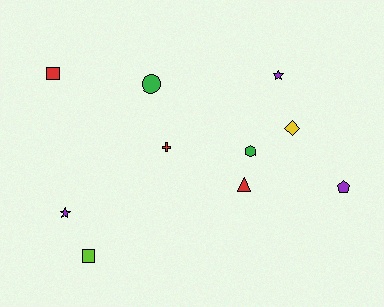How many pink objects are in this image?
There are no pink objects.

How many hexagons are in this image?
There is 1 hexagon.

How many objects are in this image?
There are 10 objects.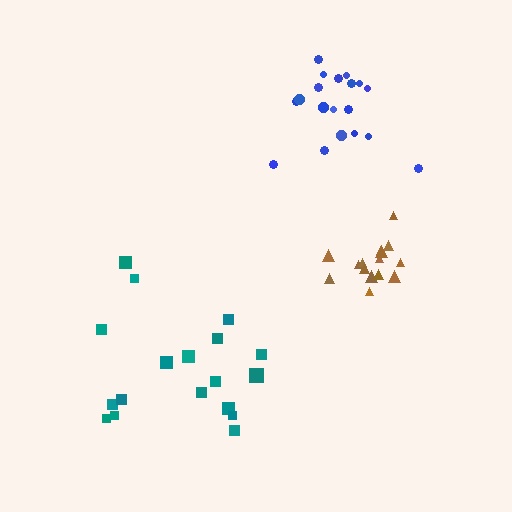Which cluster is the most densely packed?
Brown.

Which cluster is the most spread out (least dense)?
Teal.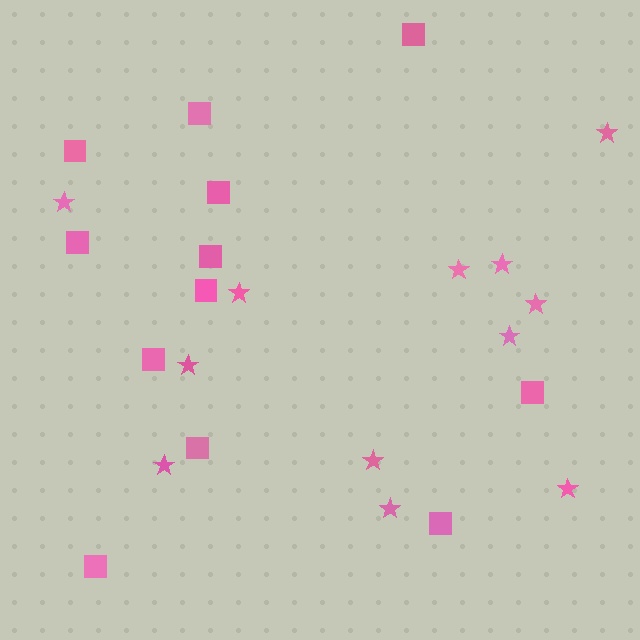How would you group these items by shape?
There are 2 groups: one group of stars (12) and one group of squares (12).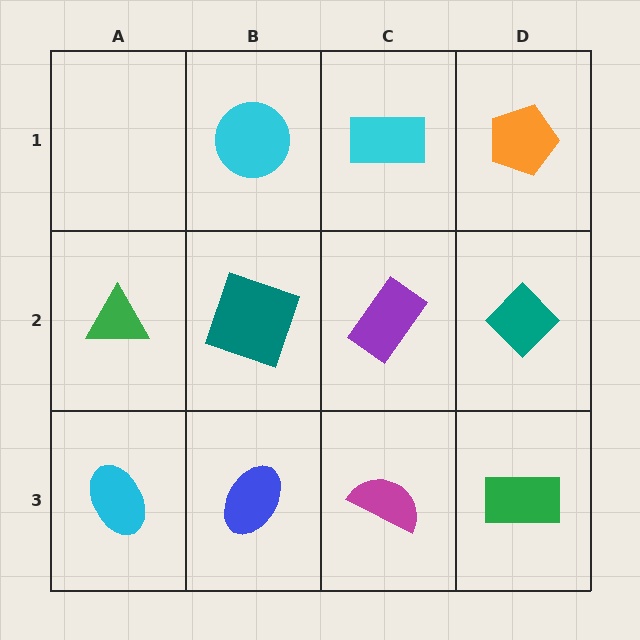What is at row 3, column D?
A green rectangle.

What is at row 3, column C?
A magenta semicircle.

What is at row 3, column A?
A cyan ellipse.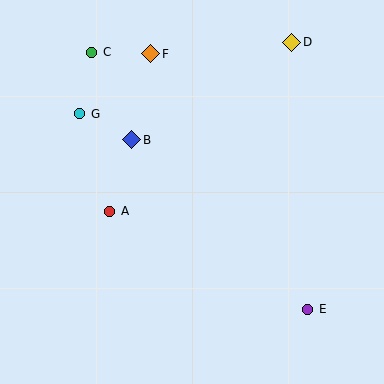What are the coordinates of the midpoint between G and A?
The midpoint between G and A is at (95, 163).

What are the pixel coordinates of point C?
Point C is at (92, 52).